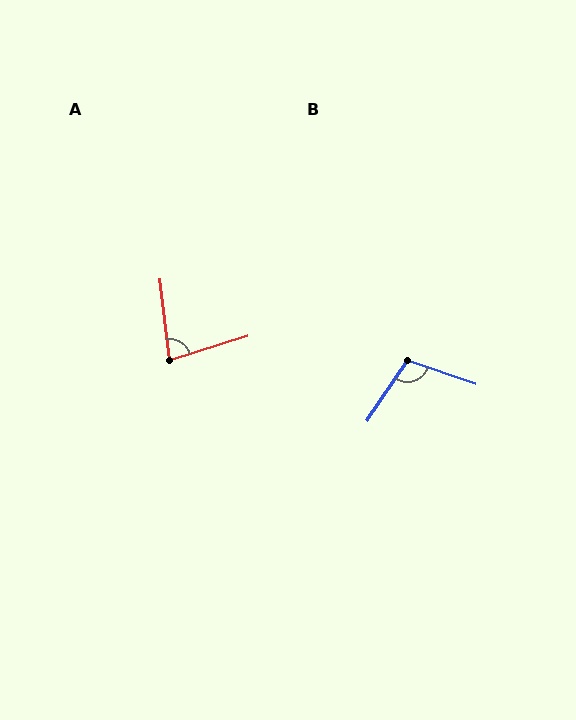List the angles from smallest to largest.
A (79°), B (105°).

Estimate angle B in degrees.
Approximately 105 degrees.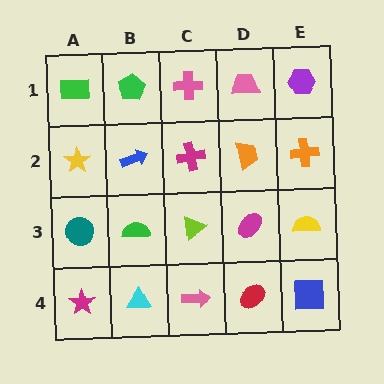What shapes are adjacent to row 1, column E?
An orange cross (row 2, column E), a pink trapezoid (row 1, column D).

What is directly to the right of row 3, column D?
A yellow semicircle.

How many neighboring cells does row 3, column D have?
4.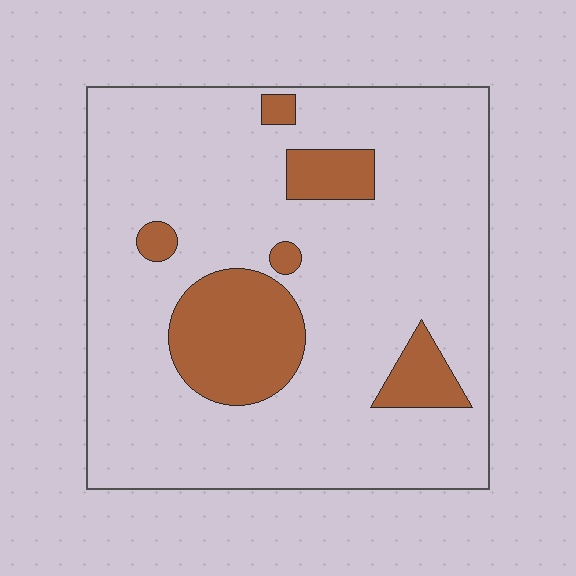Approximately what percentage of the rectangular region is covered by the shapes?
Approximately 15%.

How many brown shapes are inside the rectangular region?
6.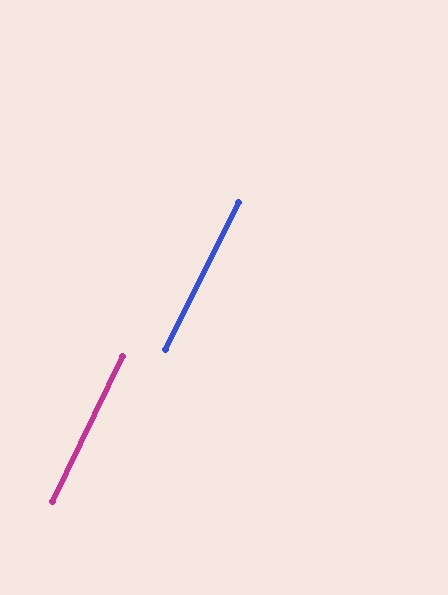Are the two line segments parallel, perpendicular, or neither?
Parallel — their directions differ by only 0.4°.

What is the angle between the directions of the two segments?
Approximately 0 degrees.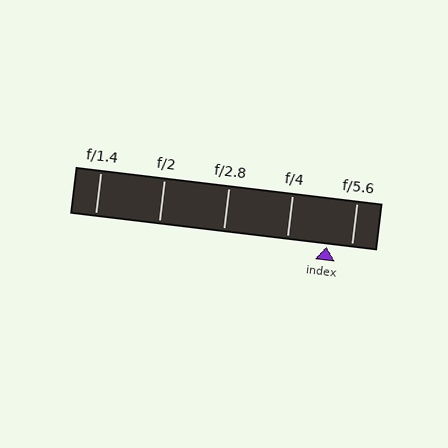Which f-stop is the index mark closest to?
The index mark is closest to f/5.6.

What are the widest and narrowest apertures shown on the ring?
The widest aperture shown is f/1.4 and the narrowest is f/5.6.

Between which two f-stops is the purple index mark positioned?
The index mark is between f/4 and f/5.6.